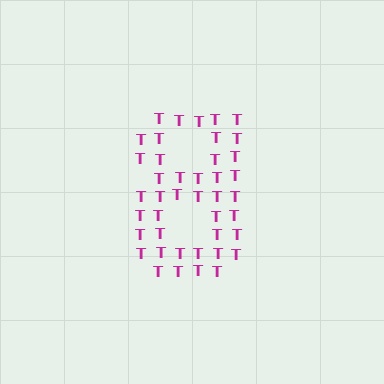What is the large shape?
The large shape is the digit 8.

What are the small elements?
The small elements are letter T's.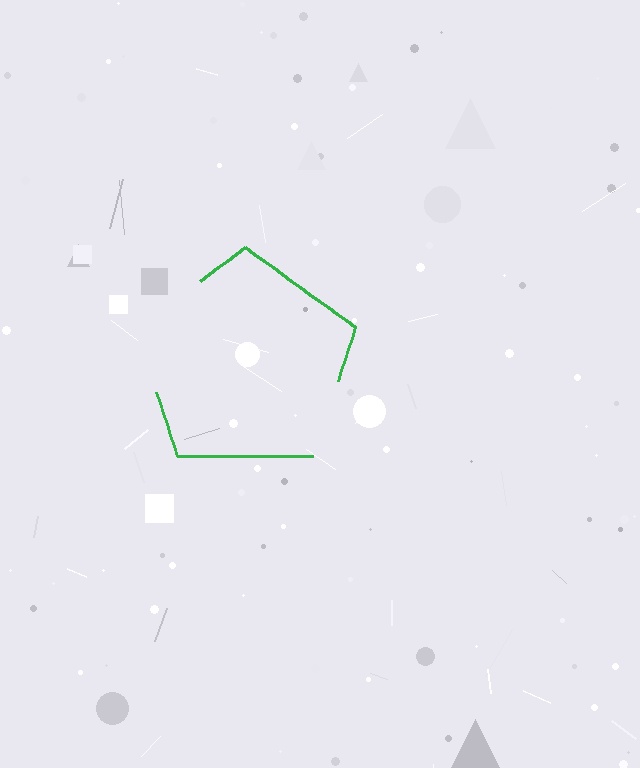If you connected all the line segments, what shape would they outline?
They would outline a pentagon.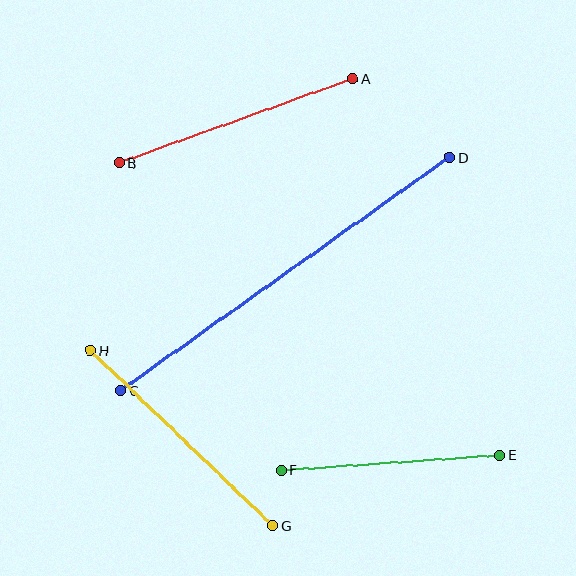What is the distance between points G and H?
The distance is approximately 253 pixels.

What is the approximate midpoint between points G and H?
The midpoint is at approximately (181, 438) pixels.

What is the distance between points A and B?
The distance is approximately 248 pixels.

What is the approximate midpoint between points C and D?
The midpoint is at approximately (285, 274) pixels.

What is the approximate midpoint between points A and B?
The midpoint is at approximately (236, 121) pixels.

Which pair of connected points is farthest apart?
Points C and D are farthest apart.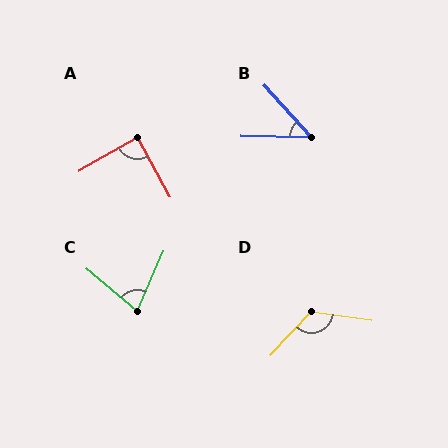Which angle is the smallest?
B, at approximately 47 degrees.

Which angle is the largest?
D, at approximately 126 degrees.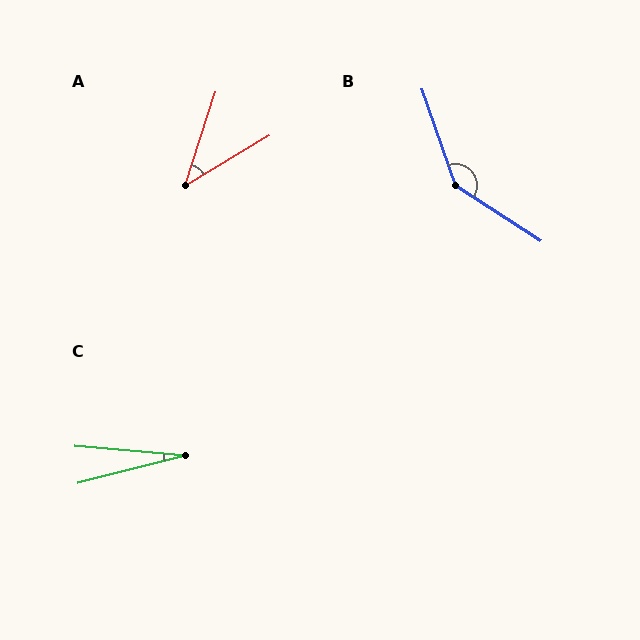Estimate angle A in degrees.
Approximately 41 degrees.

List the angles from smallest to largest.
C (19°), A (41°), B (142°).